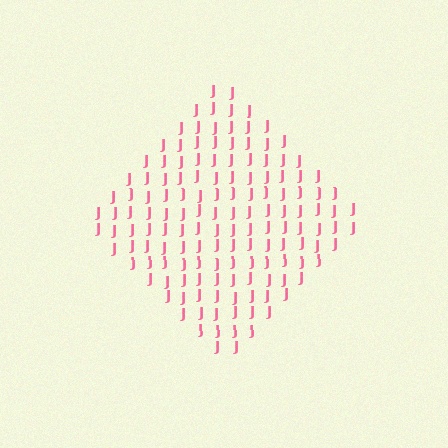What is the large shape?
The large shape is a diamond.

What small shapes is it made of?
It is made of small letter J's.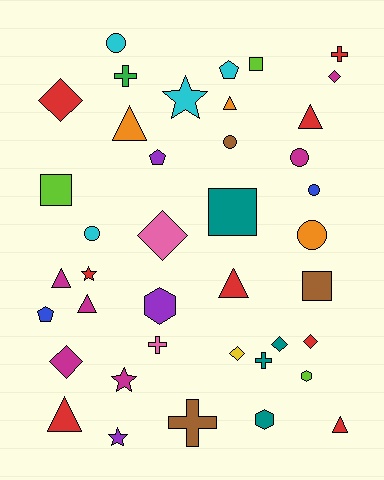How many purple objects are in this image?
There are 3 purple objects.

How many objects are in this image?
There are 40 objects.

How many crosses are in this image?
There are 5 crosses.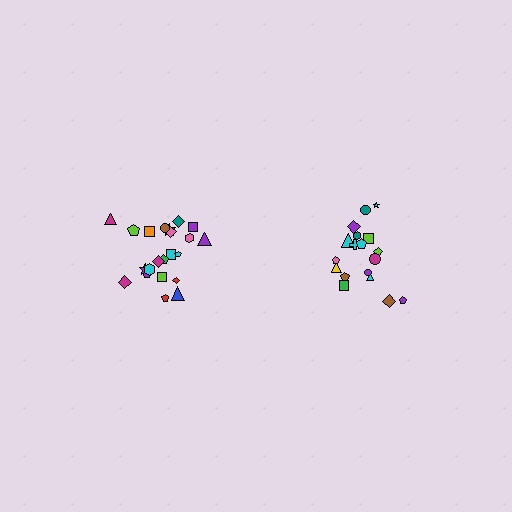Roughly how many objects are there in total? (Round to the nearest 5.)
Roughly 40 objects in total.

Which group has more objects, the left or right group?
The left group.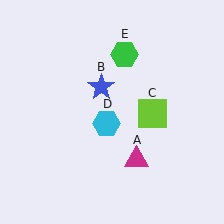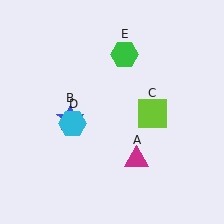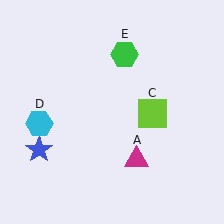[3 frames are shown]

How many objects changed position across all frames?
2 objects changed position: blue star (object B), cyan hexagon (object D).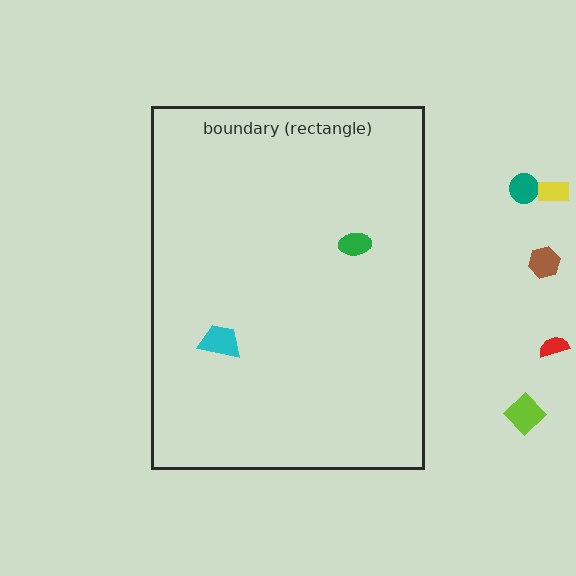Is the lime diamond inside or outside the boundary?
Outside.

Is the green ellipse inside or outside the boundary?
Inside.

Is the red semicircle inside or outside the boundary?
Outside.